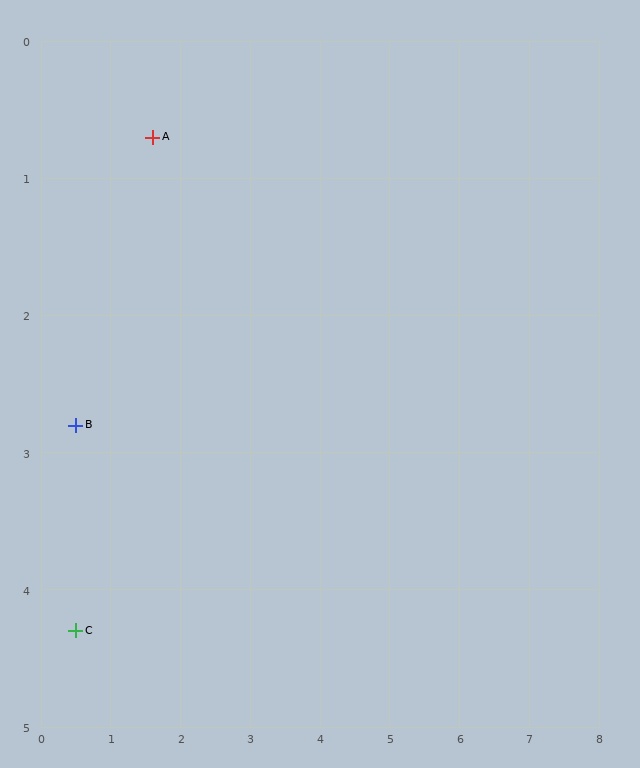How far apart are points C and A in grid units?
Points C and A are about 3.8 grid units apart.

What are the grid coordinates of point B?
Point B is at approximately (0.5, 2.8).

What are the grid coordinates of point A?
Point A is at approximately (1.6, 0.7).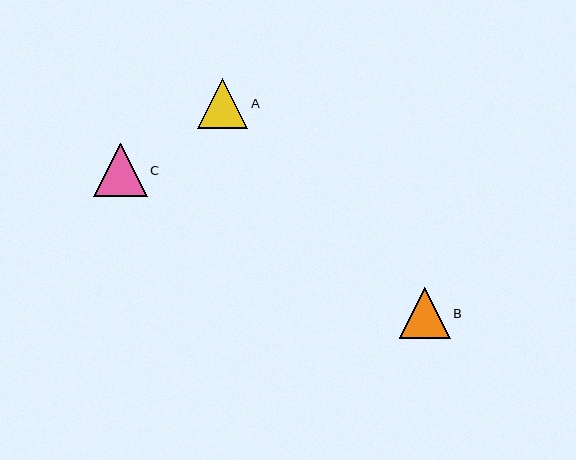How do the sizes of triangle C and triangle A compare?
Triangle C and triangle A are approximately the same size.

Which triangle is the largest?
Triangle C is the largest with a size of approximately 53 pixels.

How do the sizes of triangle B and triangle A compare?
Triangle B and triangle A are approximately the same size.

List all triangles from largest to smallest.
From largest to smallest: C, B, A.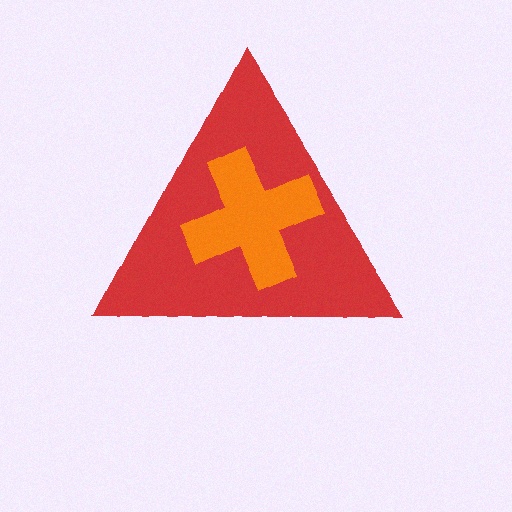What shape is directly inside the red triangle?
The orange cross.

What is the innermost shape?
The orange cross.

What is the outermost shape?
The red triangle.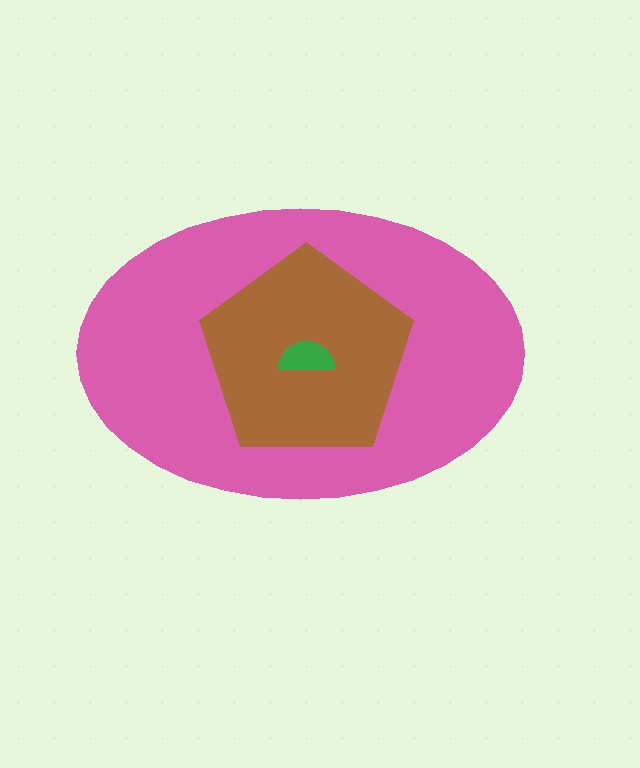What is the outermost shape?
The pink ellipse.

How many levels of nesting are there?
3.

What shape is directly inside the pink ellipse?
The brown pentagon.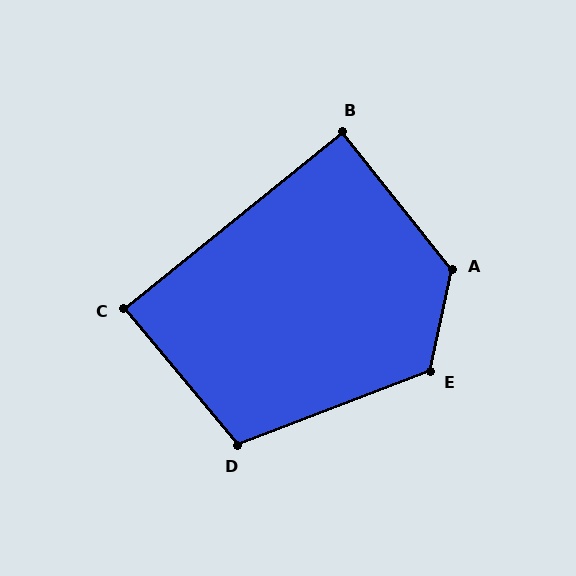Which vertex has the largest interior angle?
A, at approximately 129 degrees.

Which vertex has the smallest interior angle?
C, at approximately 89 degrees.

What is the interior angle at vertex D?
Approximately 109 degrees (obtuse).